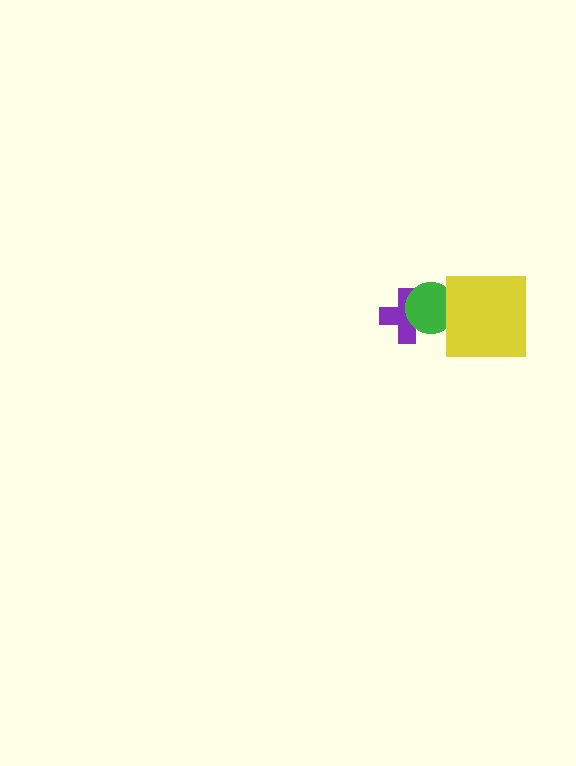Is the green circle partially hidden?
Yes, it is partially covered by another shape.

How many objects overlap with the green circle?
2 objects overlap with the green circle.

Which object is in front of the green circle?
The yellow square is in front of the green circle.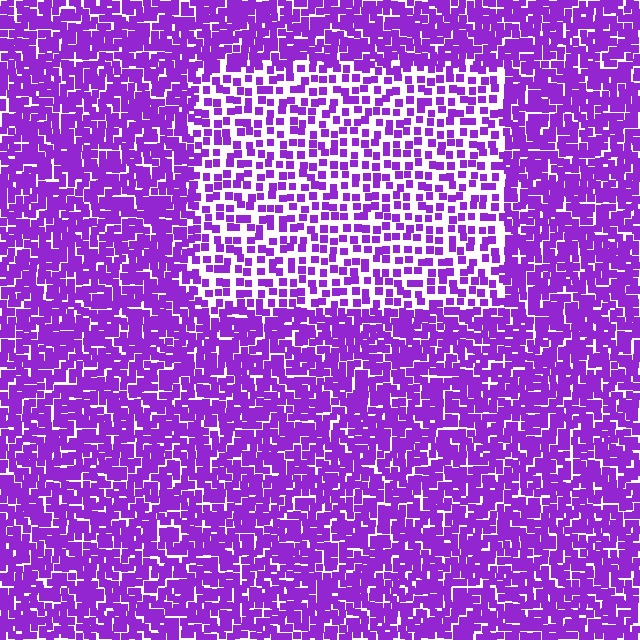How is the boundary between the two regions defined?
The boundary is defined by a change in element density (approximately 2.0x ratio). All elements are the same color, size, and shape.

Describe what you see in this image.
The image contains small purple elements arranged at two different densities. A rectangle-shaped region is visible where the elements are less densely packed than the surrounding area.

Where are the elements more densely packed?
The elements are more densely packed outside the rectangle boundary.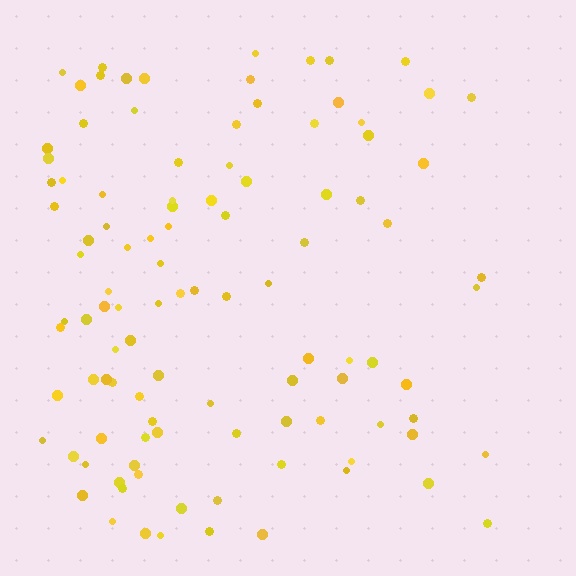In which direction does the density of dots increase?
From right to left, with the left side densest.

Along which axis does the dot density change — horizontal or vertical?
Horizontal.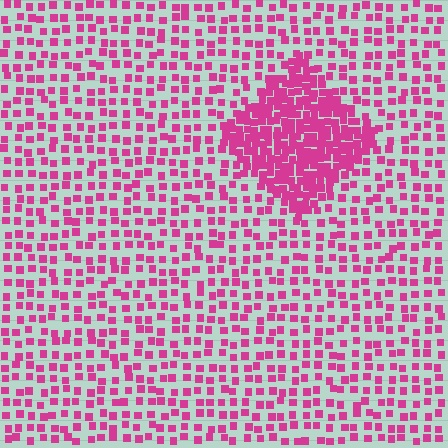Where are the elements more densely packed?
The elements are more densely packed inside the diamond boundary.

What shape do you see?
I see a diamond.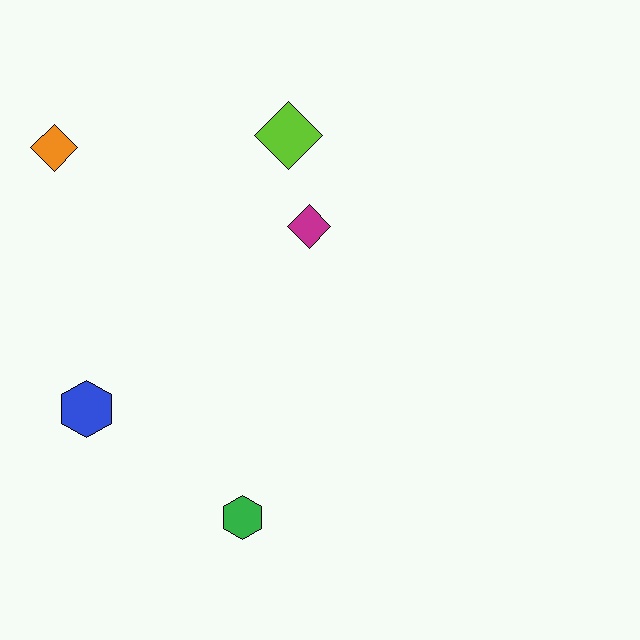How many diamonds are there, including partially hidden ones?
There are 3 diamonds.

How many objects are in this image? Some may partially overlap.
There are 5 objects.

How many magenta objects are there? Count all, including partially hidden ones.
There is 1 magenta object.